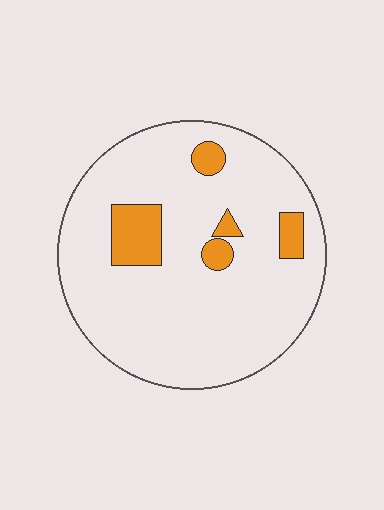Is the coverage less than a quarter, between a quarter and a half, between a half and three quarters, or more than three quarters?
Less than a quarter.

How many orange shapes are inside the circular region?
5.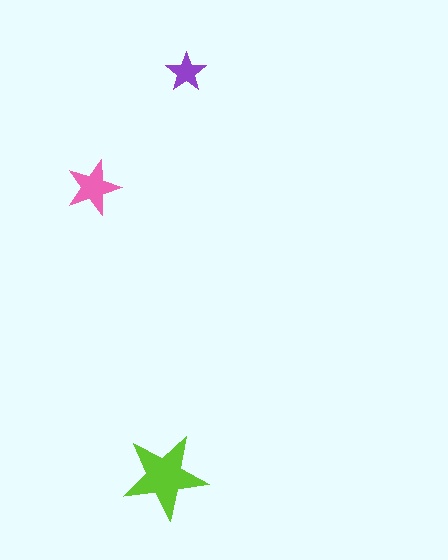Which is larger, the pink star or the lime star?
The lime one.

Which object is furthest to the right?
The purple star is rightmost.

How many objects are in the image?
There are 3 objects in the image.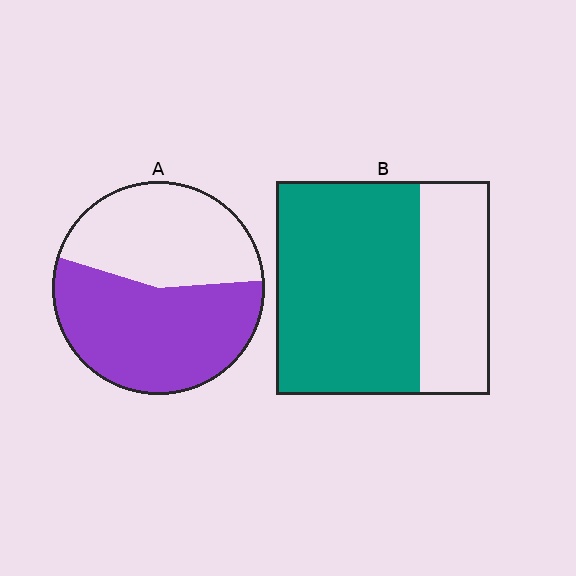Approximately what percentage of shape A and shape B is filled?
A is approximately 55% and B is approximately 65%.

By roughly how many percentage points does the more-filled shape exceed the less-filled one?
By roughly 10 percentage points (B over A).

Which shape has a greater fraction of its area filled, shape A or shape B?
Shape B.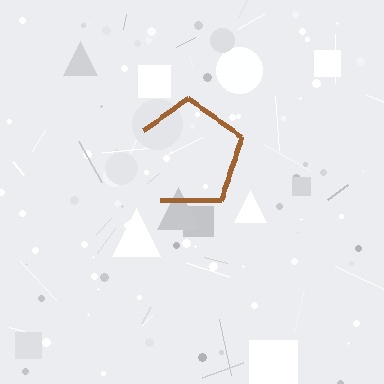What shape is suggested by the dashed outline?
The dashed outline suggests a pentagon.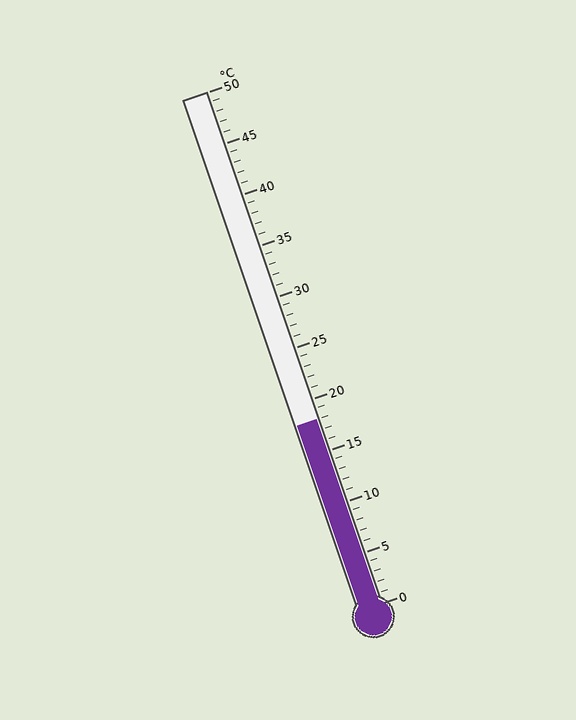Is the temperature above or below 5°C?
The temperature is above 5°C.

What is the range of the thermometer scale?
The thermometer scale ranges from 0°C to 50°C.